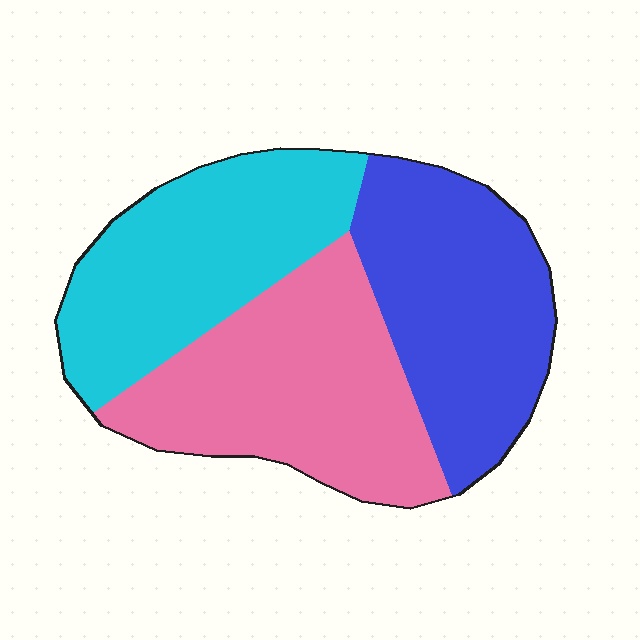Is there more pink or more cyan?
Pink.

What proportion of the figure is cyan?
Cyan covers roughly 30% of the figure.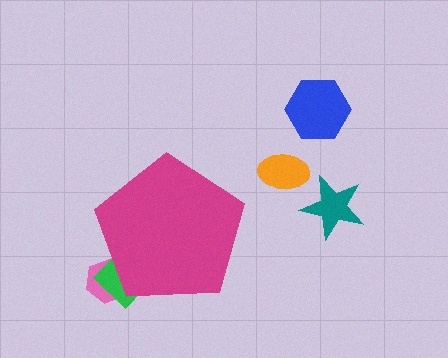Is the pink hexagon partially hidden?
Yes, the pink hexagon is partially hidden behind the magenta pentagon.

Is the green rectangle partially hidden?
Yes, the green rectangle is partially hidden behind the magenta pentagon.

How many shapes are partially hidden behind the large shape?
2 shapes are partially hidden.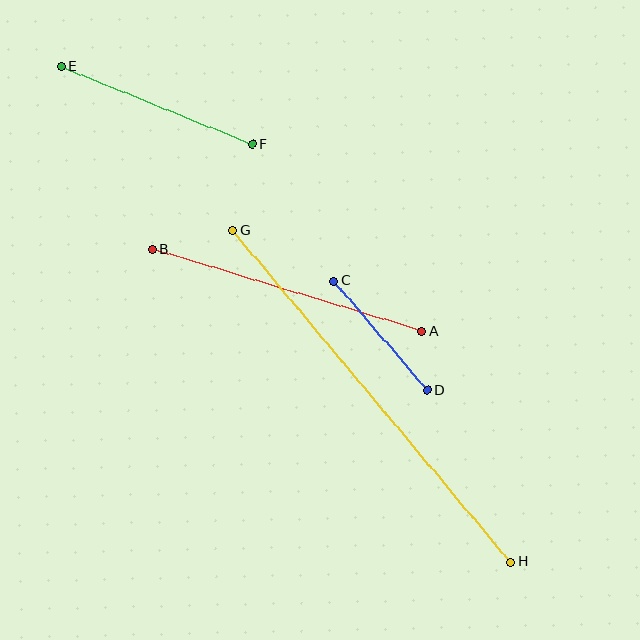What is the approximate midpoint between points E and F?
The midpoint is at approximately (157, 105) pixels.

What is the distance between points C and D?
The distance is approximately 143 pixels.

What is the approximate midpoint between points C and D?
The midpoint is at approximately (380, 336) pixels.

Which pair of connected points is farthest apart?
Points G and H are farthest apart.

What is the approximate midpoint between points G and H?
The midpoint is at approximately (372, 396) pixels.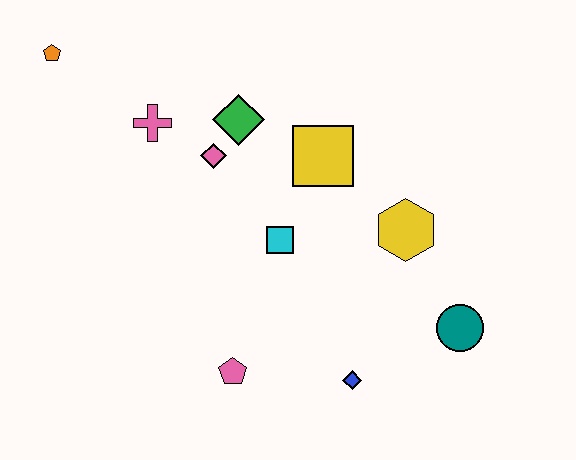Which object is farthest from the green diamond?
The teal circle is farthest from the green diamond.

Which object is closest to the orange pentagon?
The pink cross is closest to the orange pentagon.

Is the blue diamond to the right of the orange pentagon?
Yes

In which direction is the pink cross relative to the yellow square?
The pink cross is to the left of the yellow square.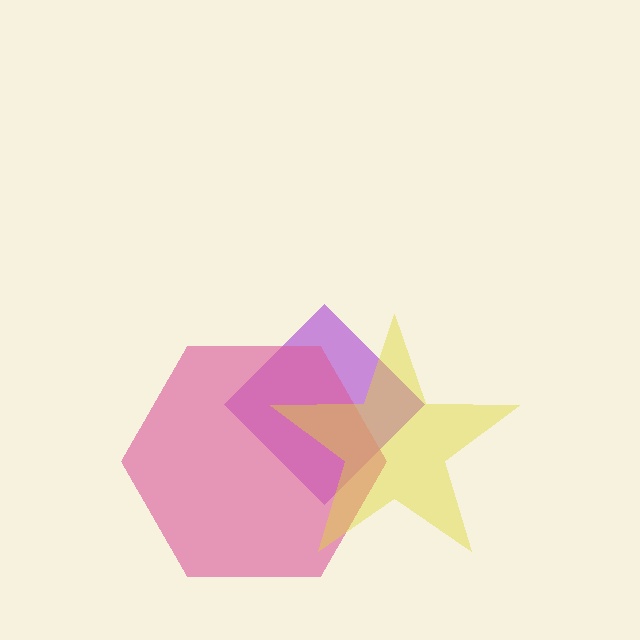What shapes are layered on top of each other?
The layered shapes are: a purple diamond, a pink hexagon, a yellow star.